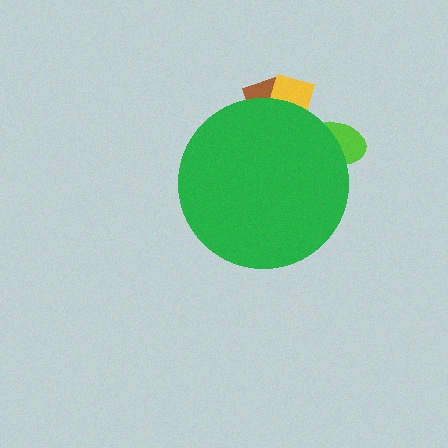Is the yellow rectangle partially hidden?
Yes, the yellow rectangle is partially hidden behind the green circle.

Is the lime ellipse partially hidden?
Yes, the lime ellipse is partially hidden behind the green circle.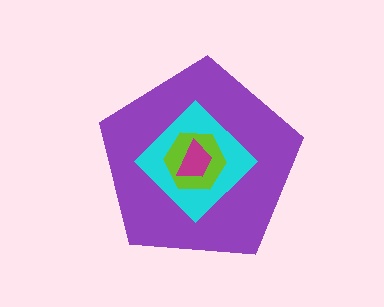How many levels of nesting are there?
4.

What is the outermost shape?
The purple pentagon.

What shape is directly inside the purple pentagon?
The cyan diamond.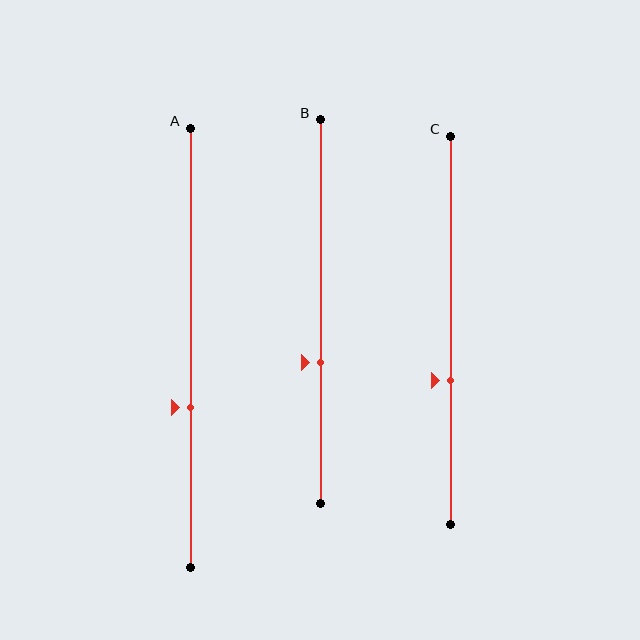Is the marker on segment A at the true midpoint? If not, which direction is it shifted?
No, the marker on segment A is shifted downward by about 14% of the segment length.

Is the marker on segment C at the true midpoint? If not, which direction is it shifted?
No, the marker on segment C is shifted downward by about 13% of the segment length.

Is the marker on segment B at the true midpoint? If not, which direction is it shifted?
No, the marker on segment B is shifted downward by about 13% of the segment length.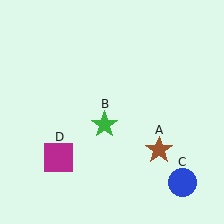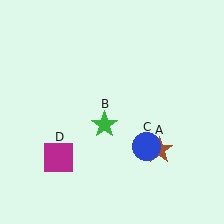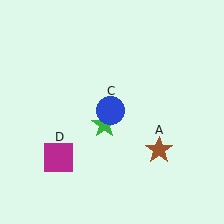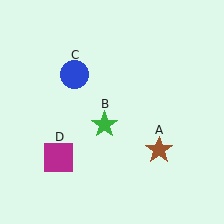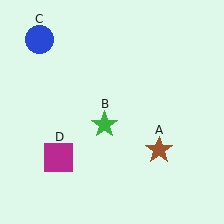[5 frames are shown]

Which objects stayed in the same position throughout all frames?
Brown star (object A) and green star (object B) and magenta square (object D) remained stationary.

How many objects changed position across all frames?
1 object changed position: blue circle (object C).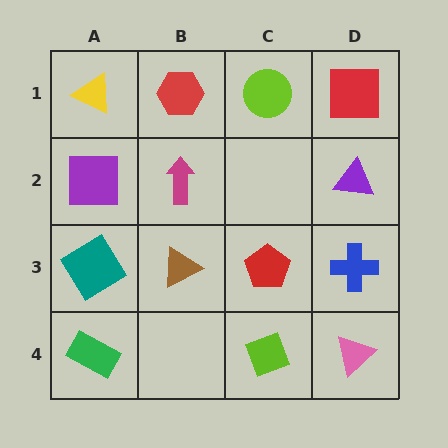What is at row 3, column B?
A brown triangle.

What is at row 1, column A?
A yellow triangle.